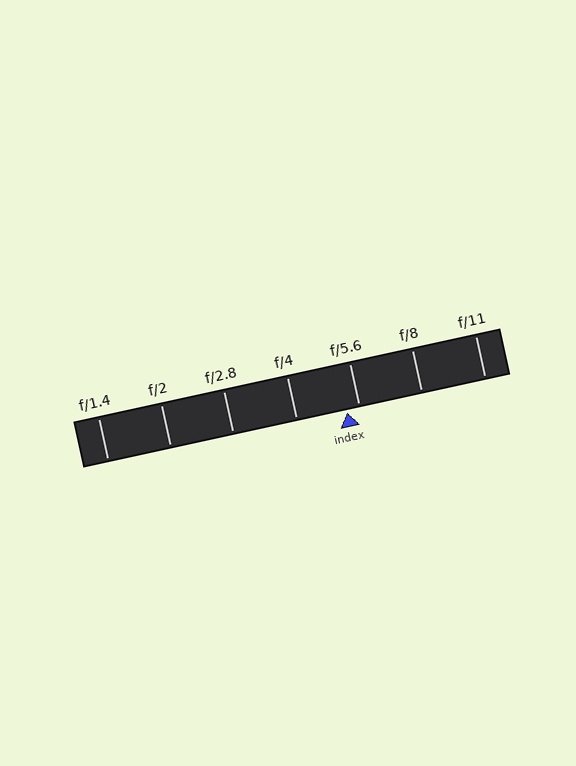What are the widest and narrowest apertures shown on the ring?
The widest aperture shown is f/1.4 and the narrowest is f/11.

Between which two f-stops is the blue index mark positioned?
The index mark is between f/4 and f/5.6.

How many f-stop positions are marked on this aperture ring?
There are 7 f-stop positions marked.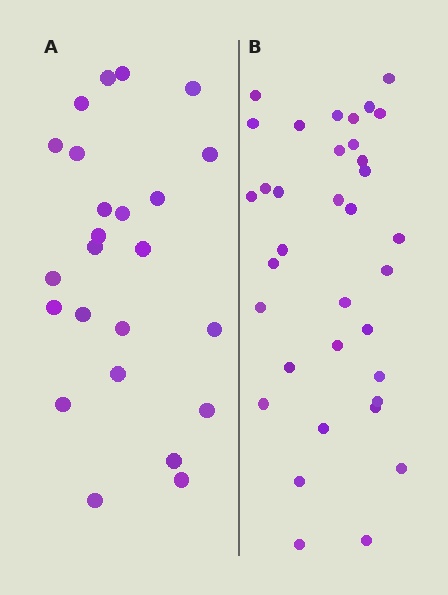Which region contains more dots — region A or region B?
Region B (the right region) has more dots.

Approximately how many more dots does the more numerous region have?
Region B has roughly 12 or so more dots than region A.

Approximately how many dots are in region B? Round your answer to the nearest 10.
About 40 dots. (The exact count is 35, which rounds to 40.)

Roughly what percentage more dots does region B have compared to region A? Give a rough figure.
About 45% more.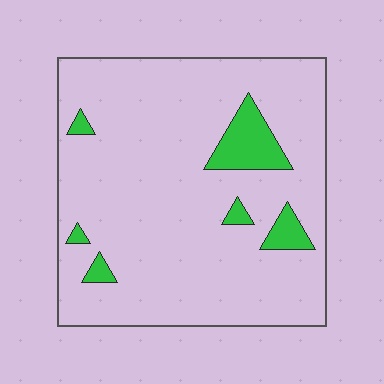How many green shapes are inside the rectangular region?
6.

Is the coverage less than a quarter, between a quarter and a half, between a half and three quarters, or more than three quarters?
Less than a quarter.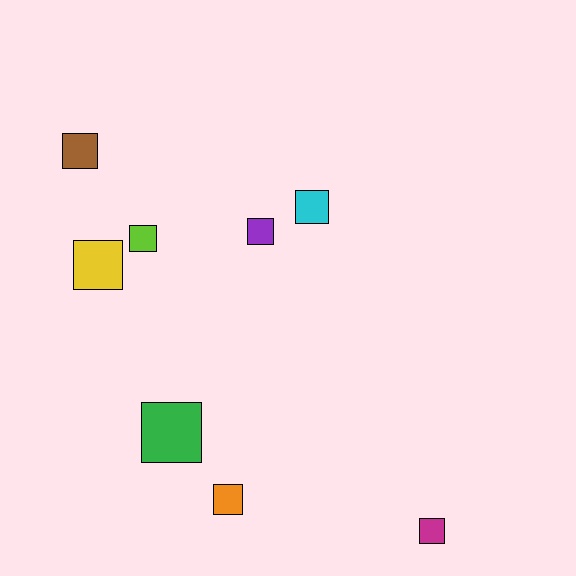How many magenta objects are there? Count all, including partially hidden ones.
There is 1 magenta object.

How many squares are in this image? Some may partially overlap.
There are 8 squares.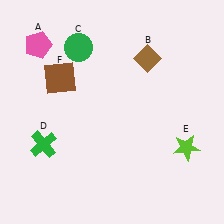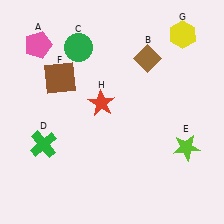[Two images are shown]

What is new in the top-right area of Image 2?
A yellow hexagon (G) was added in the top-right area of Image 2.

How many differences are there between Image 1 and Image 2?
There are 2 differences between the two images.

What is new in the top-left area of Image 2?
A red star (H) was added in the top-left area of Image 2.